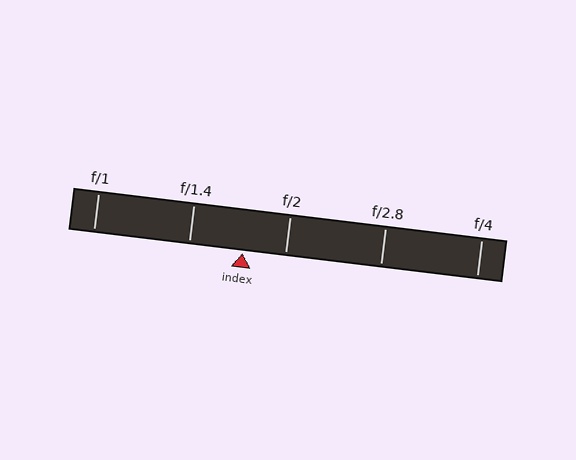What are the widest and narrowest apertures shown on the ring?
The widest aperture shown is f/1 and the narrowest is f/4.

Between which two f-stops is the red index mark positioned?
The index mark is between f/1.4 and f/2.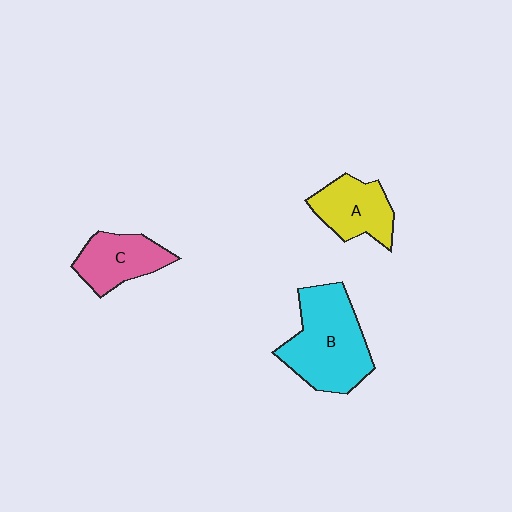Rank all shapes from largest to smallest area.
From largest to smallest: B (cyan), A (yellow), C (pink).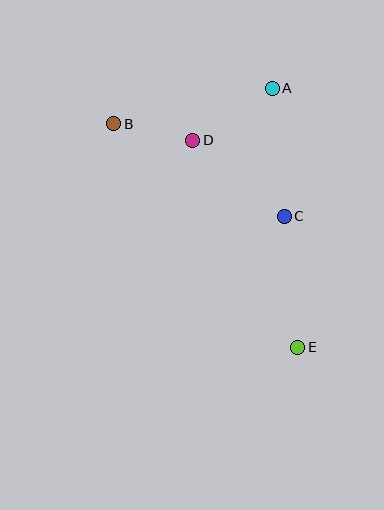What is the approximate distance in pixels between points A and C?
The distance between A and C is approximately 129 pixels.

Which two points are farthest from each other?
Points B and E are farthest from each other.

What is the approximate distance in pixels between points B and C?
The distance between B and C is approximately 194 pixels.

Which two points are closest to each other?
Points B and D are closest to each other.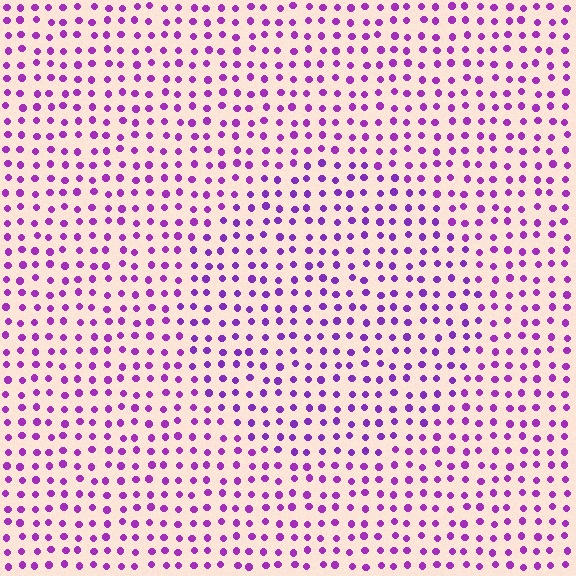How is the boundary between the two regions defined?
The boundary is defined purely by a slight shift in hue (about 15 degrees). Spacing, size, and orientation are identical on both sides.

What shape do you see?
I see a circle.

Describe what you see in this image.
The image is filled with small purple elements in a uniform arrangement. A circle-shaped region is visible where the elements are tinted to a slightly different hue, forming a subtle color boundary.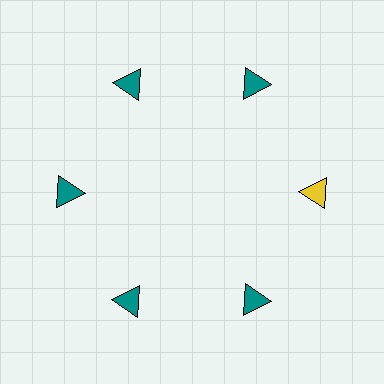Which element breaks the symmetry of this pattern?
The yellow triangle at roughly the 3 o'clock position breaks the symmetry. All other shapes are teal triangles.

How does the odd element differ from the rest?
It has a different color: yellow instead of teal.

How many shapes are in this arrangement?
There are 6 shapes arranged in a ring pattern.